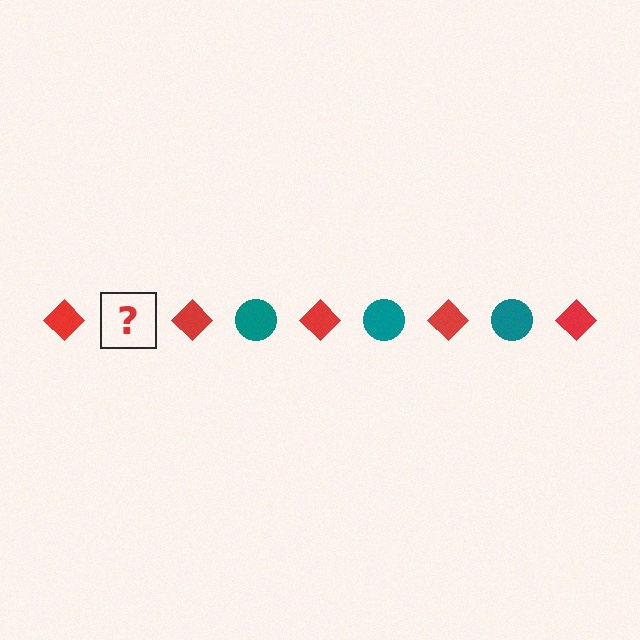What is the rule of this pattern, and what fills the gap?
The rule is that the pattern alternates between red diamond and teal circle. The gap should be filled with a teal circle.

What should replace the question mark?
The question mark should be replaced with a teal circle.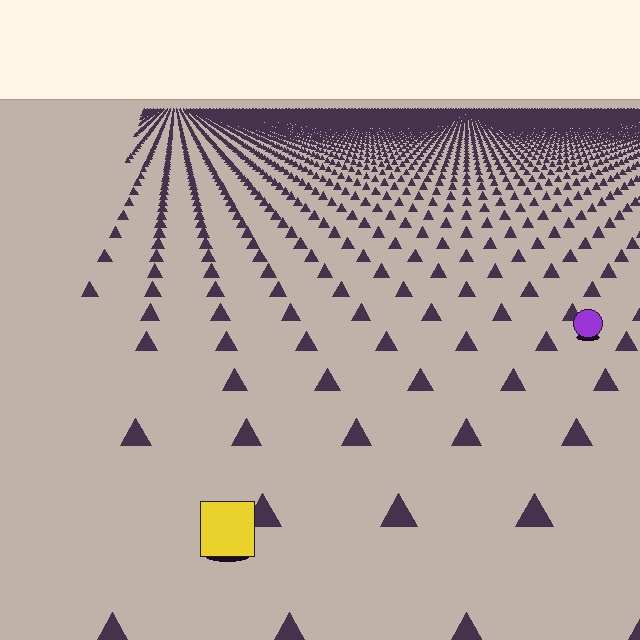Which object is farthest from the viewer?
The purple circle is farthest from the viewer. It appears smaller and the ground texture around it is denser.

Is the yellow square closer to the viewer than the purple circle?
Yes. The yellow square is closer — you can tell from the texture gradient: the ground texture is coarser near it.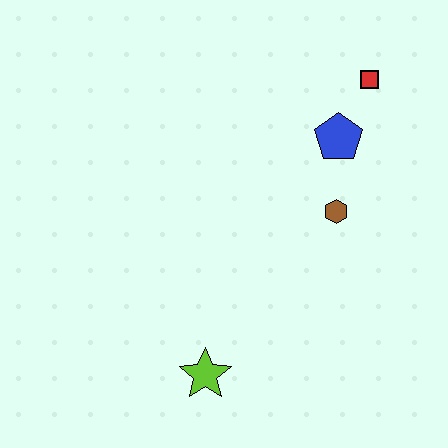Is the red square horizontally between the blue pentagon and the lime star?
No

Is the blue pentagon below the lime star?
No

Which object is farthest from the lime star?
The red square is farthest from the lime star.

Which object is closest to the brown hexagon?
The blue pentagon is closest to the brown hexagon.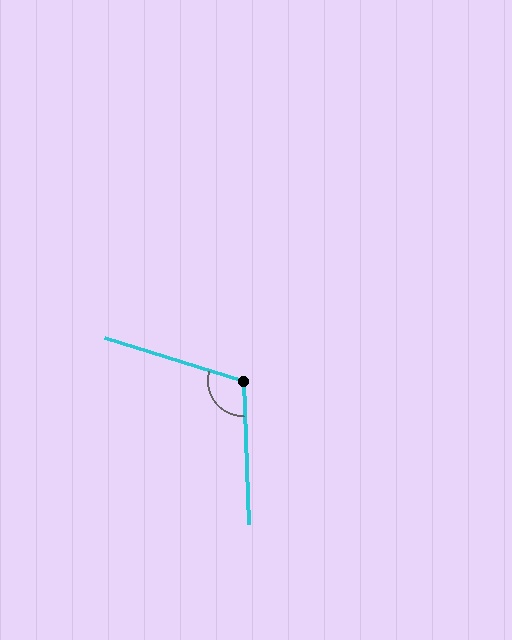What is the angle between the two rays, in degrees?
Approximately 109 degrees.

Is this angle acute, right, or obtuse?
It is obtuse.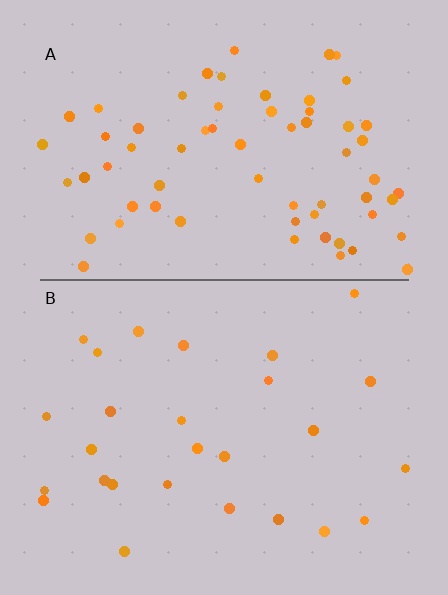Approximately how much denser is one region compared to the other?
Approximately 2.4× — region A over region B.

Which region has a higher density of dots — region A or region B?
A (the top).